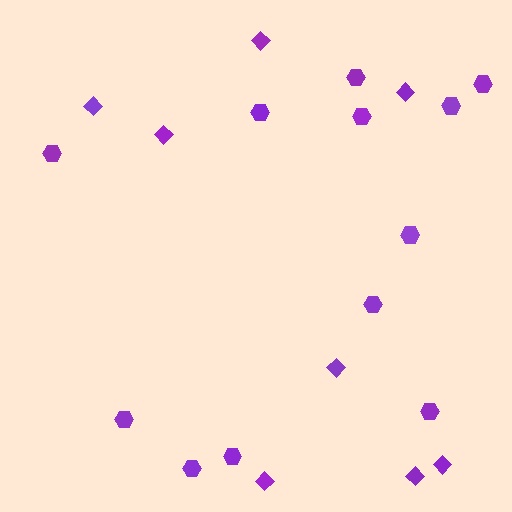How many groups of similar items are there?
There are 2 groups: one group of diamonds (8) and one group of hexagons (12).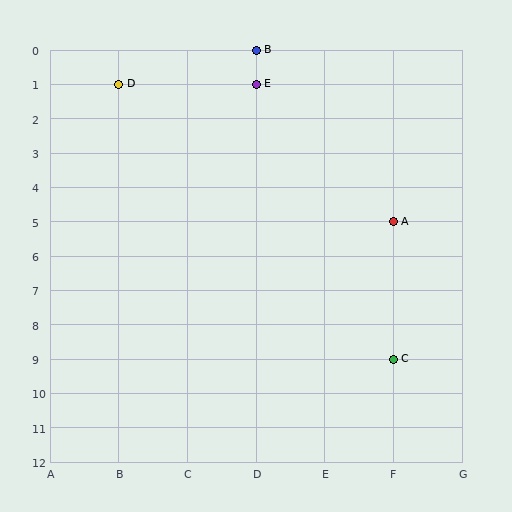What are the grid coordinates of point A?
Point A is at grid coordinates (F, 5).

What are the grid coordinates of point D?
Point D is at grid coordinates (B, 1).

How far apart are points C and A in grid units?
Points C and A are 4 rows apart.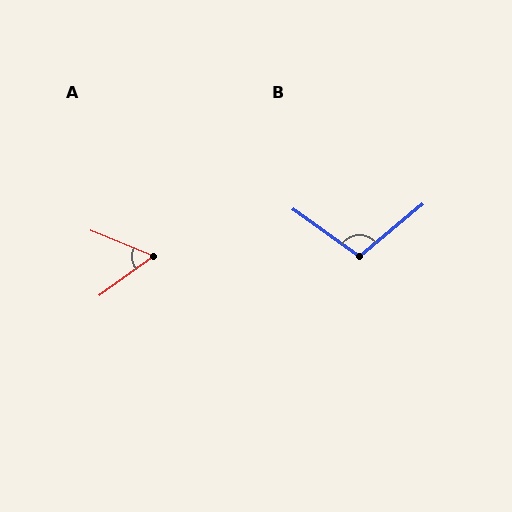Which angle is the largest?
B, at approximately 105 degrees.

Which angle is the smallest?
A, at approximately 58 degrees.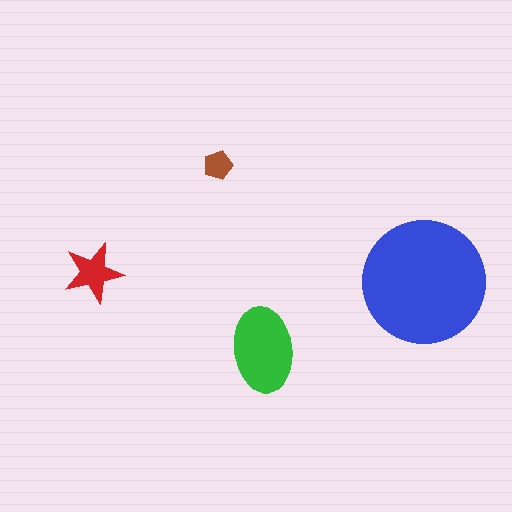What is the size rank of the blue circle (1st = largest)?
1st.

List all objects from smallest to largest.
The brown pentagon, the red star, the green ellipse, the blue circle.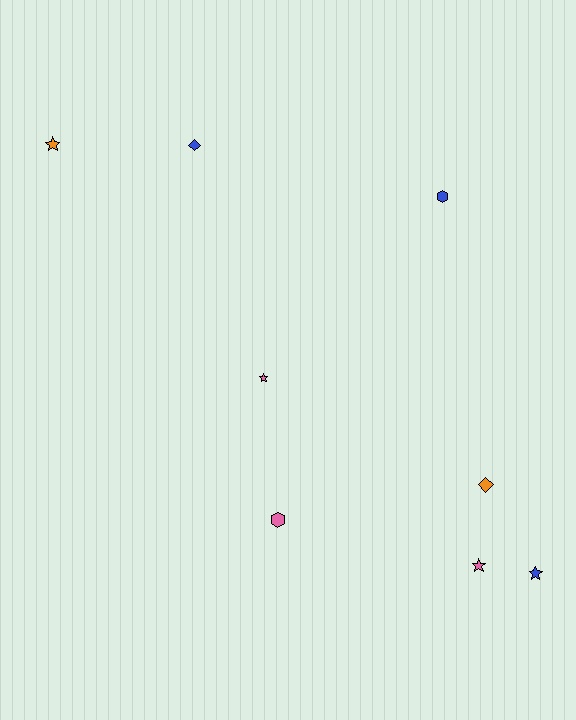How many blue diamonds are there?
There is 1 blue diamond.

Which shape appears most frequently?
Star, with 4 objects.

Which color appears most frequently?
Pink, with 3 objects.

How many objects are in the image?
There are 8 objects.